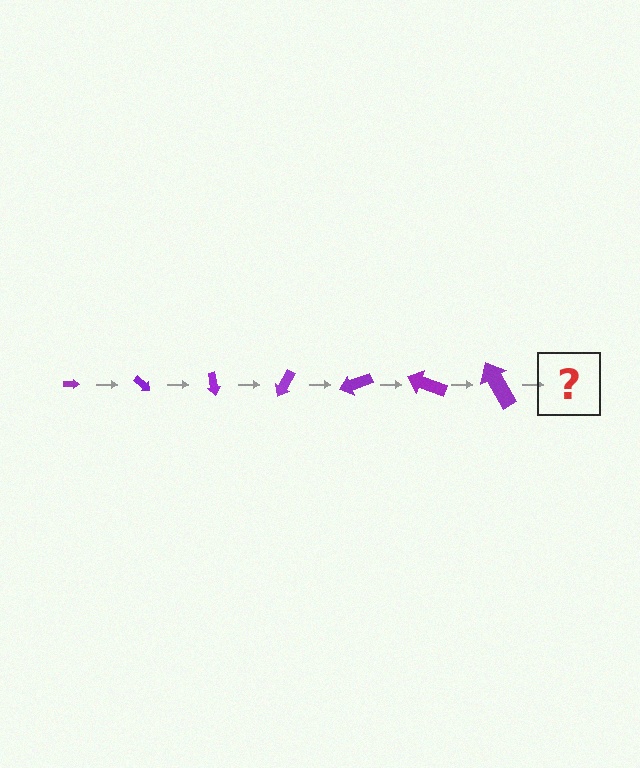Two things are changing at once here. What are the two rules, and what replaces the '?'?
The two rules are that the arrow grows larger each step and it rotates 40 degrees each step. The '?' should be an arrow, larger than the previous one and rotated 280 degrees from the start.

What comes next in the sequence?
The next element should be an arrow, larger than the previous one and rotated 280 degrees from the start.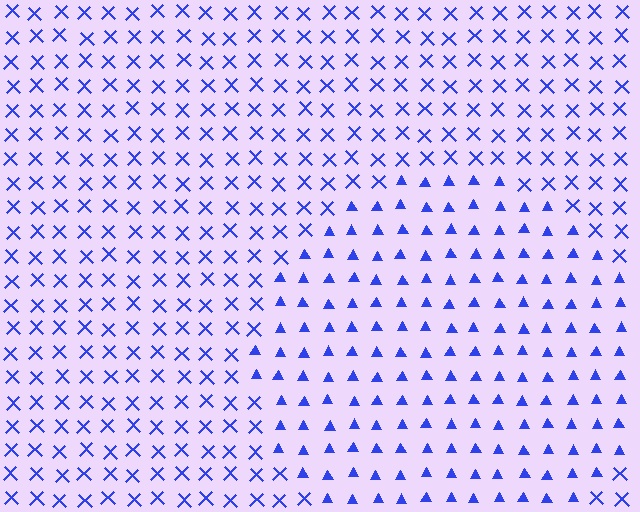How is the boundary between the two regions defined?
The boundary is defined by a change in element shape: triangles inside vs. X marks outside. All elements share the same color and spacing.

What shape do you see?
I see a circle.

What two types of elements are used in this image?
The image uses triangles inside the circle region and X marks outside it.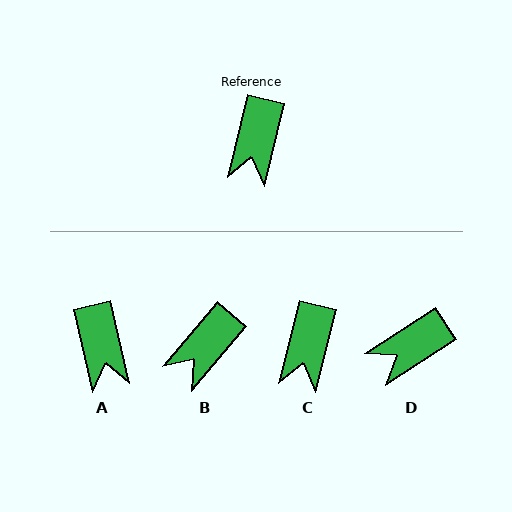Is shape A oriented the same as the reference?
No, it is off by about 27 degrees.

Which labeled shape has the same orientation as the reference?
C.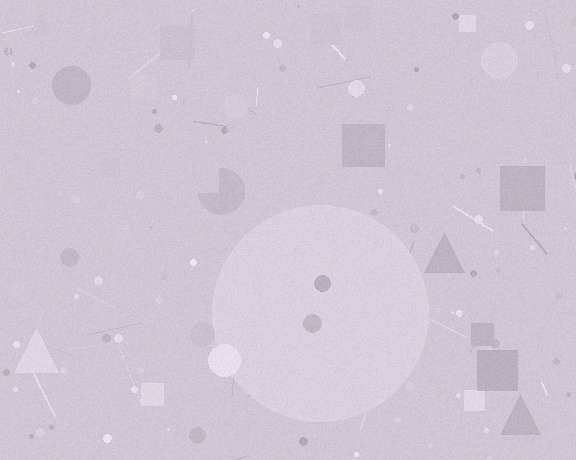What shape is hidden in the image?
A circle is hidden in the image.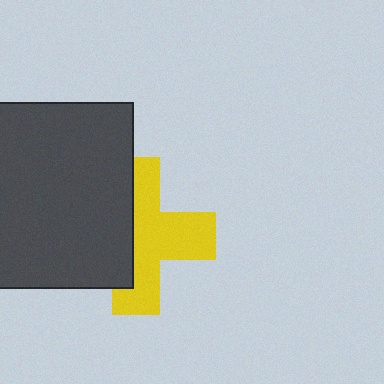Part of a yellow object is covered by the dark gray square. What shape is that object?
It is a cross.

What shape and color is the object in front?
The object in front is a dark gray square.